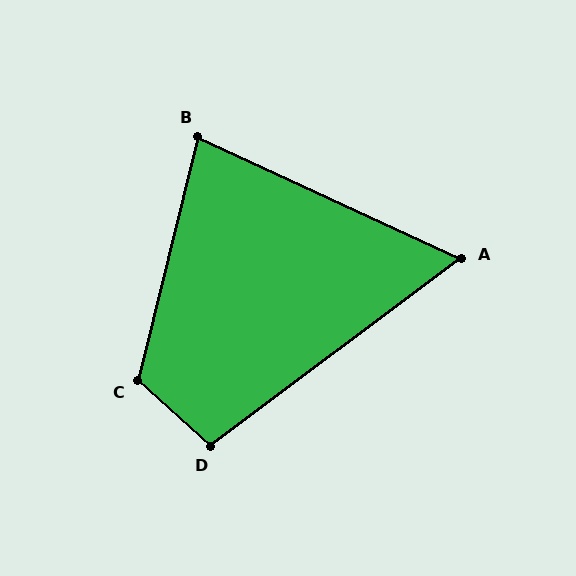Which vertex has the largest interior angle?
C, at approximately 118 degrees.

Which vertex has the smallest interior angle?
A, at approximately 62 degrees.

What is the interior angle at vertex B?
Approximately 79 degrees (acute).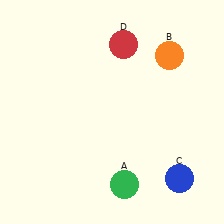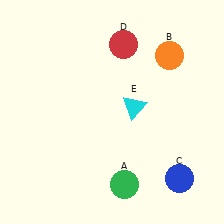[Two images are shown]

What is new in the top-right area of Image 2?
A cyan triangle (E) was added in the top-right area of Image 2.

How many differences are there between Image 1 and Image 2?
There is 1 difference between the two images.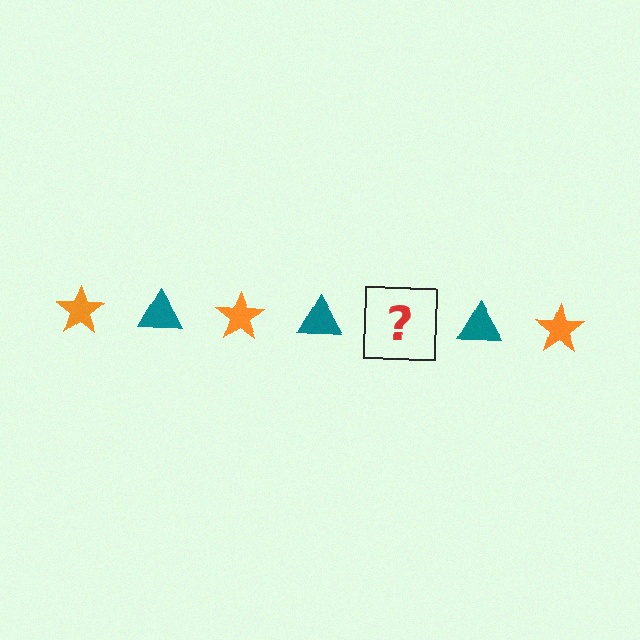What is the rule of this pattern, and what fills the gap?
The rule is that the pattern alternates between orange star and teal triangle. The gap should be filled with an orange star.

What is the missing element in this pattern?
The missing element is an orange star.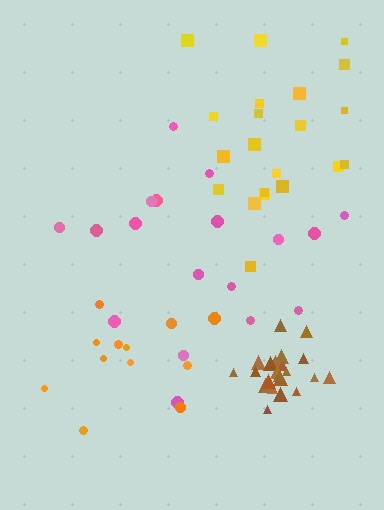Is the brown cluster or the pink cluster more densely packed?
Brown.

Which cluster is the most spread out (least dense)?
Pink.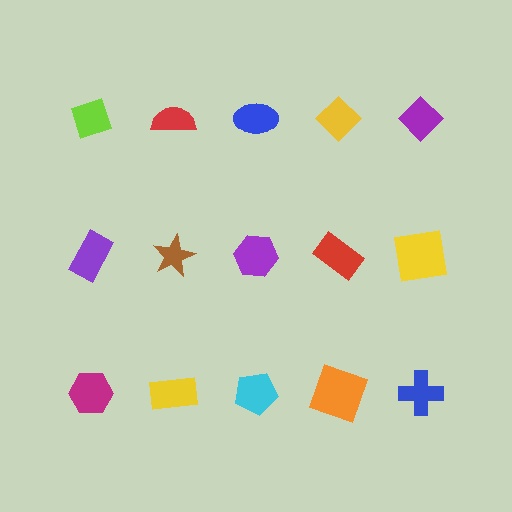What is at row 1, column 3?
A blue ellipse.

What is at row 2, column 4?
A red rectangle.